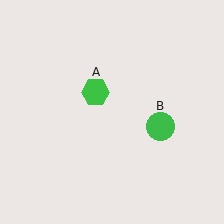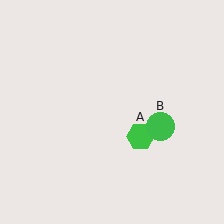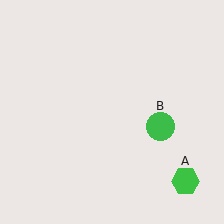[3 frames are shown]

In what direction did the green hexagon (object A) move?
The green hexagon (object A) moved down and to the right.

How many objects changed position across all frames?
1 object changed position: green hexagon (object A).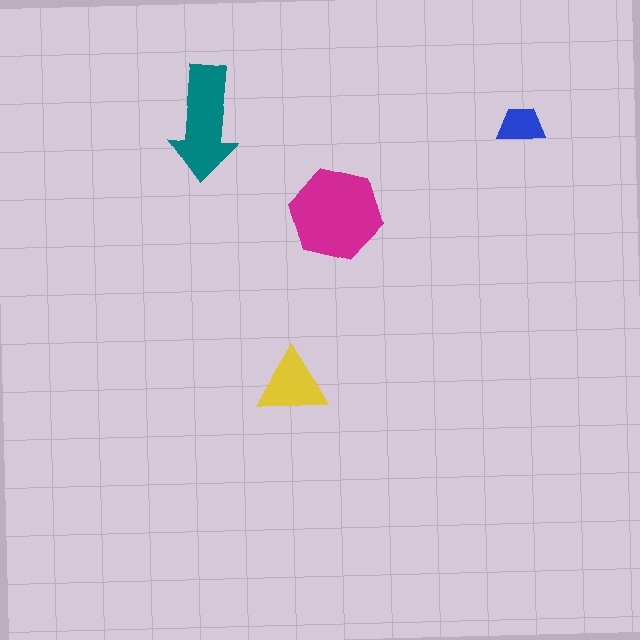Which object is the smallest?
The blue trapezoid.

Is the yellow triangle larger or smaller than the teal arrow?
Smaller.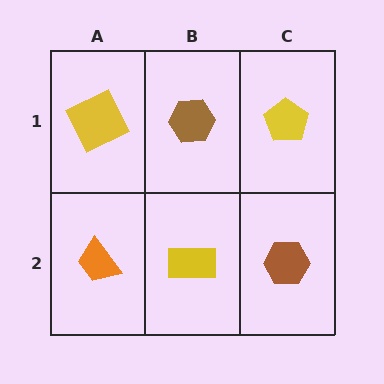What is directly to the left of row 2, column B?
An orange trapezoid.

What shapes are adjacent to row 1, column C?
A brown hexagon (row 2, column C), a brown hexagon (row 1, column B).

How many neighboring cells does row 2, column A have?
2.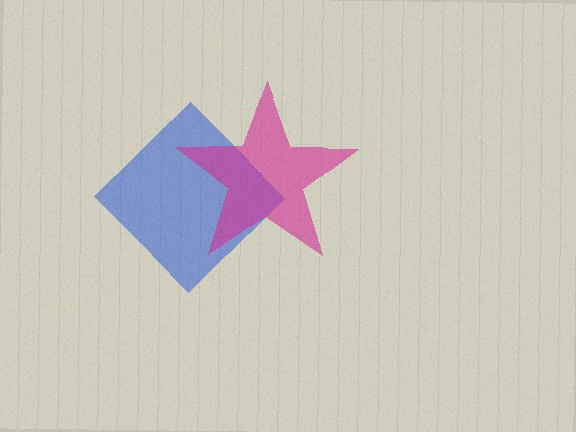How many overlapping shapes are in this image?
There are 2 overlapping shapes in the image.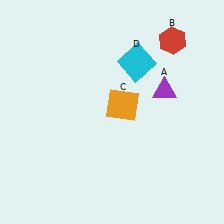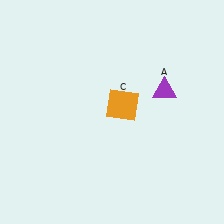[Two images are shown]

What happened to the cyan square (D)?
The cyan square (D) was removed in Image 2. It was in the top-right area of Image 1.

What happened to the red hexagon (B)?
The red hexagon (B) was removed in Image 2. It was in the top-right area of Image 1.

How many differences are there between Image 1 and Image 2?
There are 2 differences between the two images.